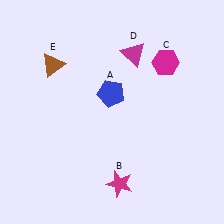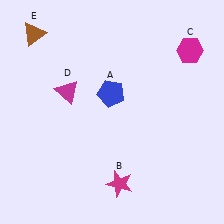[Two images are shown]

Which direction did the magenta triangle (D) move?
The magenta triangle (D) moved left.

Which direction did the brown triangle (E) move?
The brown triangle (E) moved up.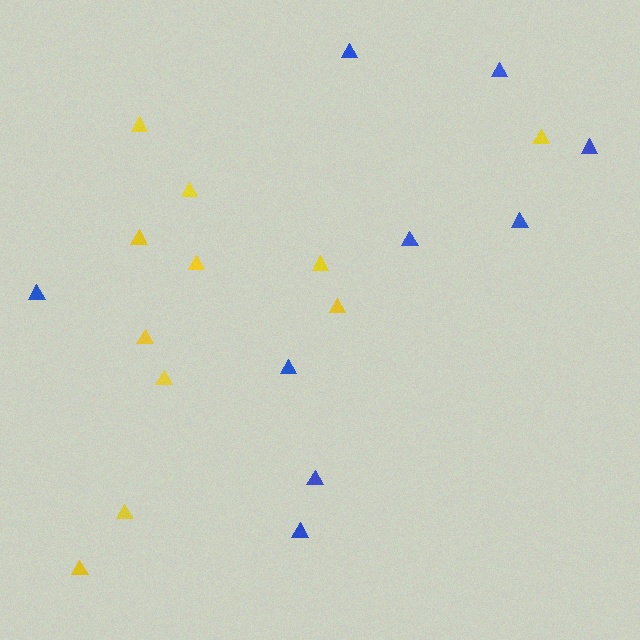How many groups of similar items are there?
There are 2 groups: one group of blue triangles (9) and one group of yellow triangles (11).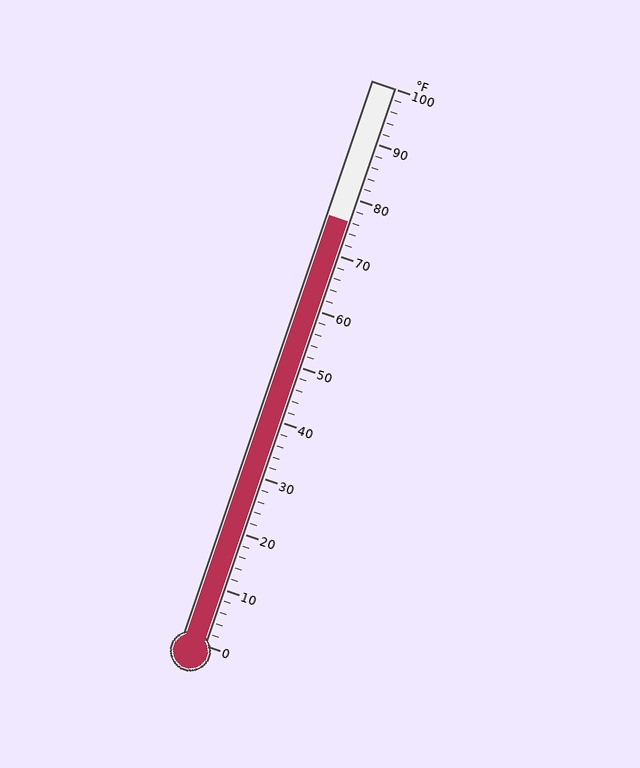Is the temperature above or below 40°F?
The temperature is above 40°F.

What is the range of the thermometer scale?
The thermometer scale ranges from 0°F to 100°F.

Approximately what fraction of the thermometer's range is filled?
The thermometer is filled to approximately 75% of its range.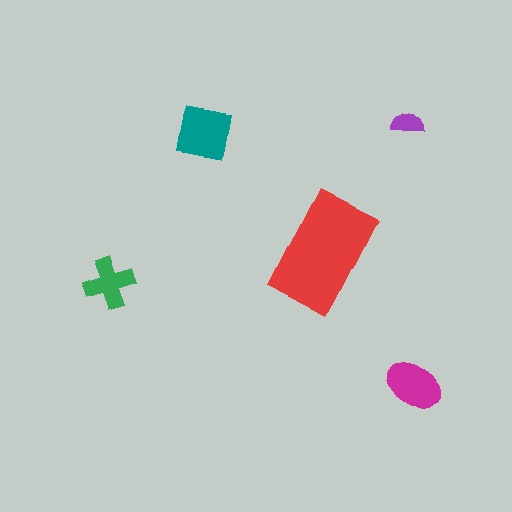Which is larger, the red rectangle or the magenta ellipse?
The red rectangle.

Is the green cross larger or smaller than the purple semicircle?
Larger.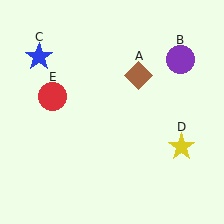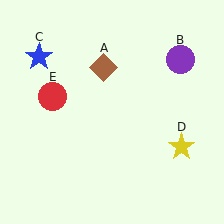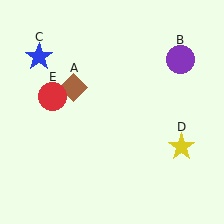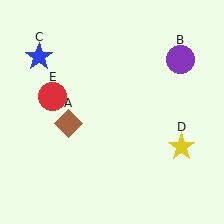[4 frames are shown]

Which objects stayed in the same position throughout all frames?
Purple circle (object B) and blue star (object C) and yellow star (object D) and red circle (object E) remained stationary.